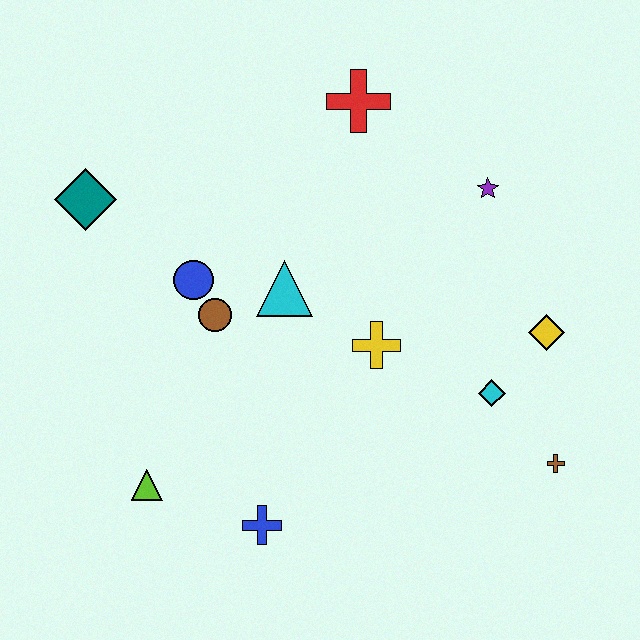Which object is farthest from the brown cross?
The teal diamond is farthest from the brown cross.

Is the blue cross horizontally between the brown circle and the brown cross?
Yes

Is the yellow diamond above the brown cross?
Yes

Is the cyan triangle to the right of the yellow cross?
No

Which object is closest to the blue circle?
The brown circle is closest to the blue circle.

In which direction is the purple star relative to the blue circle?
The purple star is to the right of the blue circle.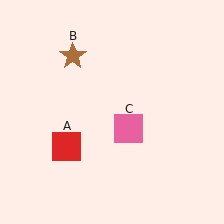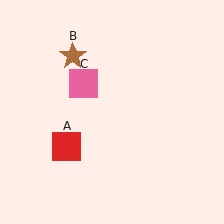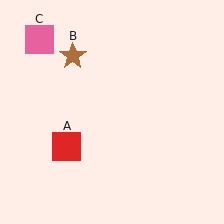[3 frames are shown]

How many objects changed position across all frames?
1 object changed position: pink square (object C).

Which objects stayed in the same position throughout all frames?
Red square (object A) and brown star (object B) remained stationary.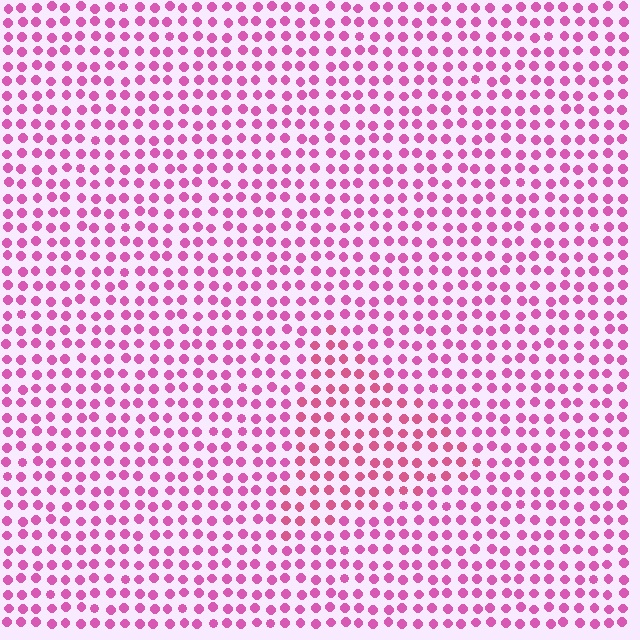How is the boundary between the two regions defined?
The boundary is defined purely by a slight shift in hue (about 17 degrees). Spacing, size, and orientation are identical on both sides.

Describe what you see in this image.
The image is filled with small pink elements in a uniform arrangement. A triangle-shaped region is visible where the elements are tinted to a slightly different hue, forming a subtle color boundary.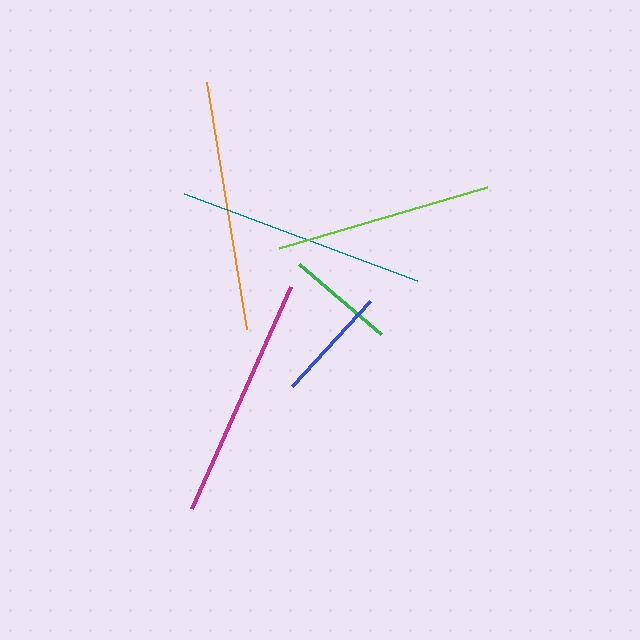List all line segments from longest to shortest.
From longest to shortest: orange, teal, magenta, lime, blue, green.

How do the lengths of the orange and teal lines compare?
The orange and teal lines are approximately the same length.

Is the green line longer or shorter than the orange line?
The orange line is longer than the green line.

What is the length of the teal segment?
The teal segment is approximately 248 pixels long.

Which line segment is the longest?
The orange line is the longest at approximately 250 pixels.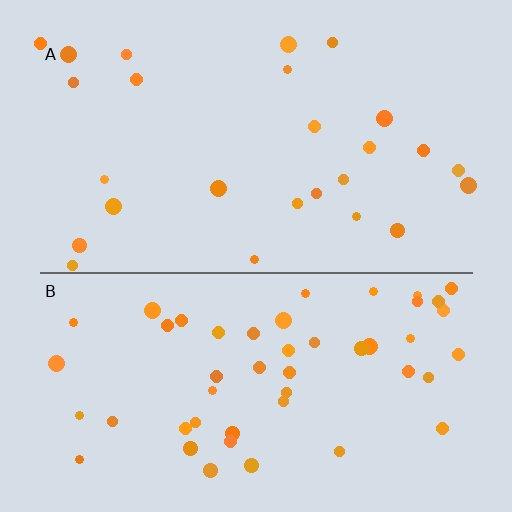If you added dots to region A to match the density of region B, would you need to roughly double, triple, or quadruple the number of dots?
Approximately double.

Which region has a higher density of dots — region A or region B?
B (the bottom).